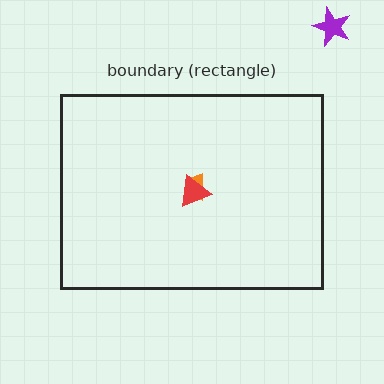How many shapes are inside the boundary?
2 inside, 1 outside.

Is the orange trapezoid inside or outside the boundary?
Inside.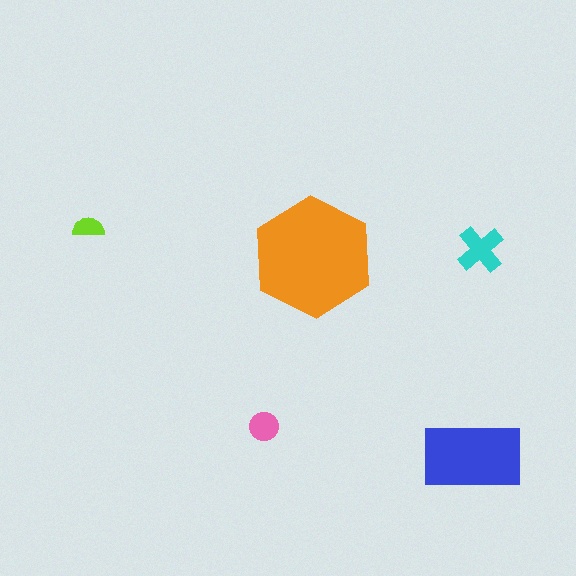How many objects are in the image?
There are 5 objects in the image.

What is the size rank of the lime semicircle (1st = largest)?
5th.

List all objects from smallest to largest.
The lime semicircle, the pink circle, the cyan cross, the blue rectangle, the orange hexagon.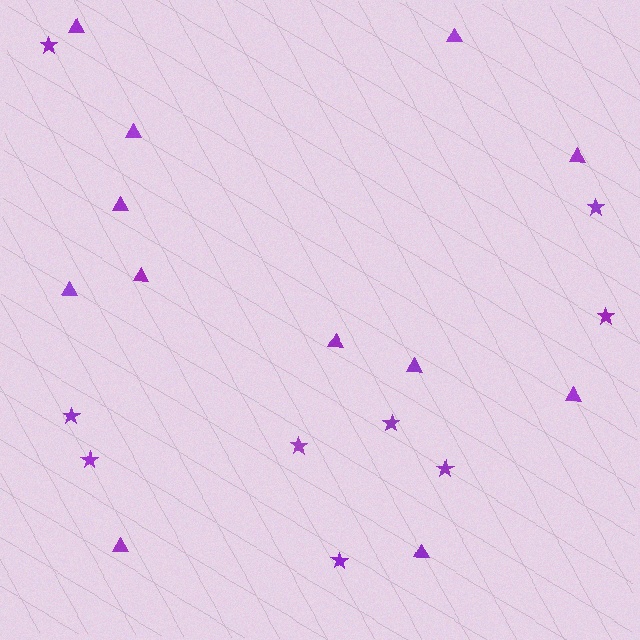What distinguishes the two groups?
There are 2 groups: one group of stars (9) and one group of triangles (12).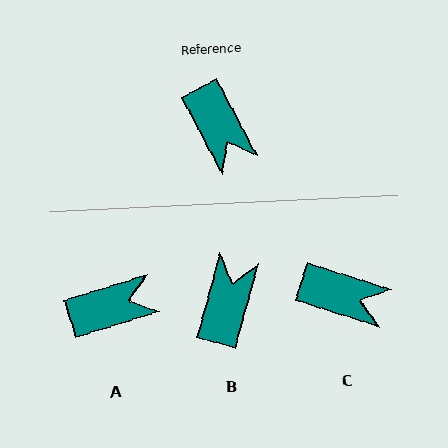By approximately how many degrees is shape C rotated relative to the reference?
Approximately 44 degrees counter-clockwise.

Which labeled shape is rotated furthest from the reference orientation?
B, about 136 degrees away.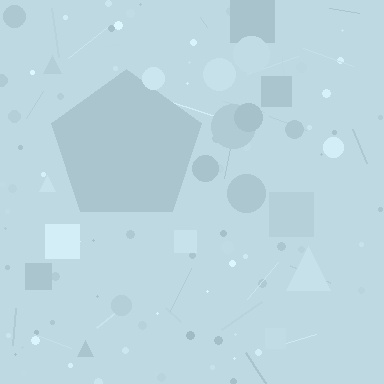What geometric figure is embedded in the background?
A pentagon is embedded in the background.